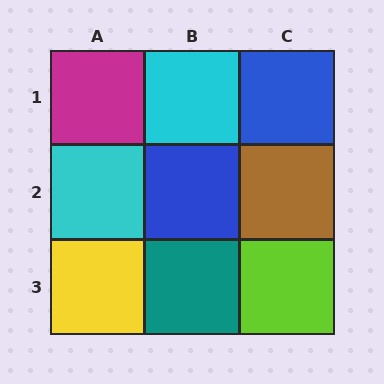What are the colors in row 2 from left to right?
Cyan, blue, brown.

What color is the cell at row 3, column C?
Lime.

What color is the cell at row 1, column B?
Cyan.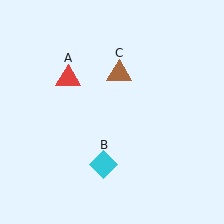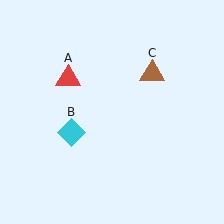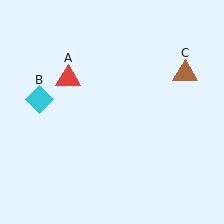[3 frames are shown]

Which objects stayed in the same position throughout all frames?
Red triangle (object A) remained stationary.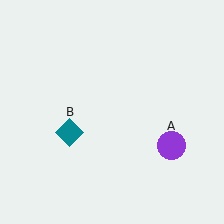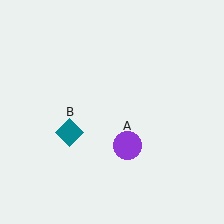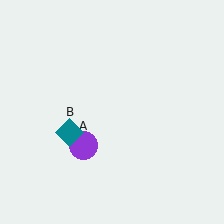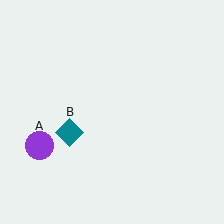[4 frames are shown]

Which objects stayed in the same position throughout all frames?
Teal diamond (object B) remained stationary.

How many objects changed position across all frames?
1 object changed position: purple circle (object A).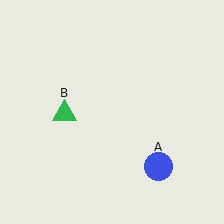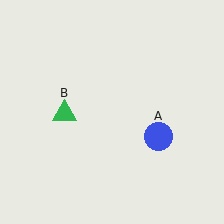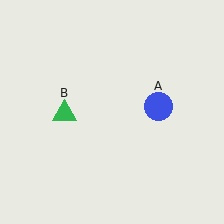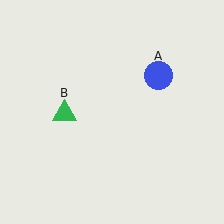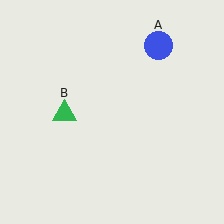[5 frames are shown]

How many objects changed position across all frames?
1 object changed position: blue circle (object A).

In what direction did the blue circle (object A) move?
The blue circle (object A) moved up.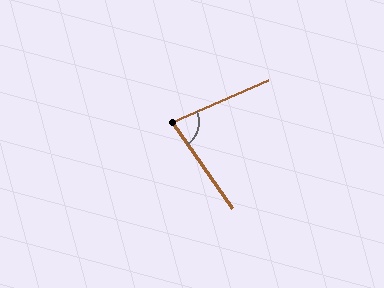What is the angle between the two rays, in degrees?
Approximately 79 degrees.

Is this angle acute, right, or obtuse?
It is acute.